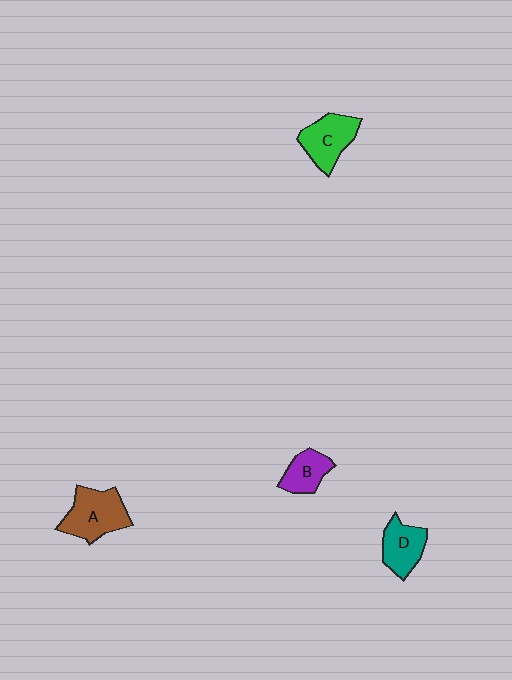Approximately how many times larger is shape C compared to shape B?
Approximately 1.4 times.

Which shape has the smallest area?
Shape B (purple).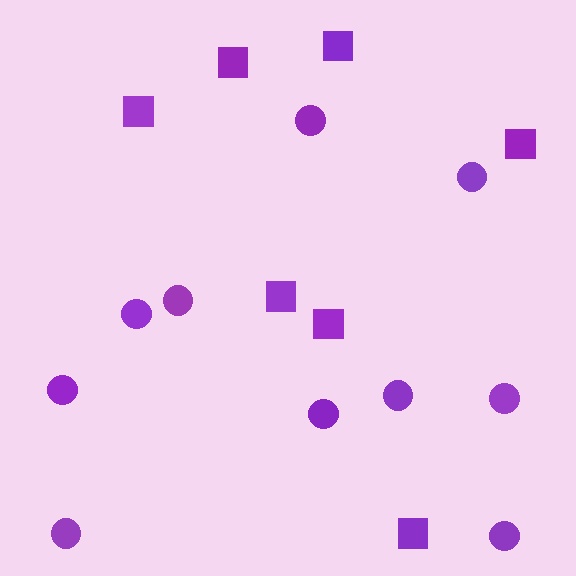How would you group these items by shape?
There are 2 groups: one group of circles (10) and one group of squares (7).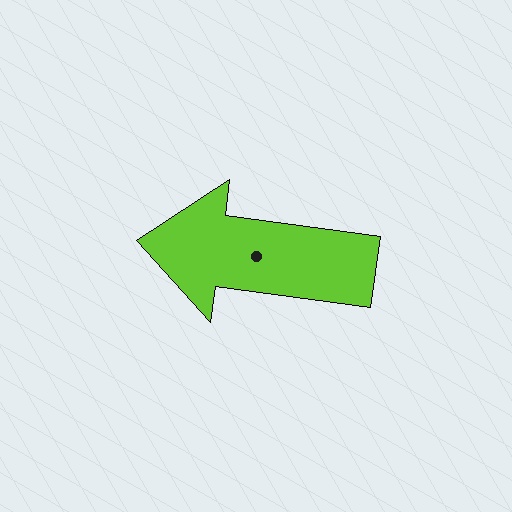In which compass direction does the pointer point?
West.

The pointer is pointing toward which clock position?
Roughly 9 o'clock.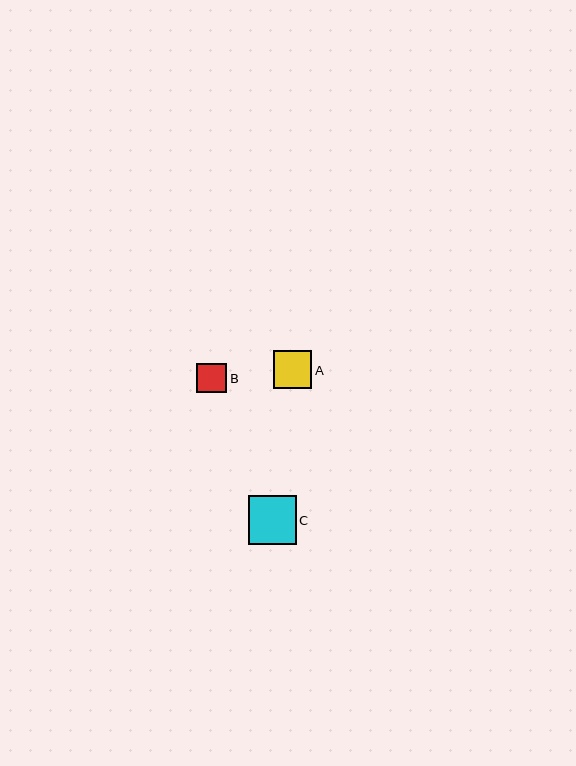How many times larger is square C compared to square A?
Square C is approximately 1.2 times the size of square A.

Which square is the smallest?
Square B is the smallest with a size of approximately 30 pixels.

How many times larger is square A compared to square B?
Square A is approximately 1.3 times the size of square B.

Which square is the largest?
Square C is the largest with a size of approximately 48 pixels.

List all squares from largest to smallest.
From largest to smallest: C, A, B.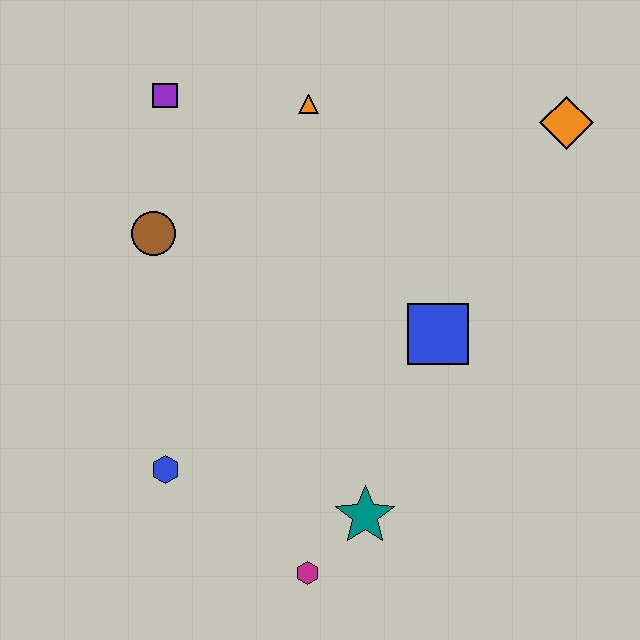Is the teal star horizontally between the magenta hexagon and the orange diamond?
Yes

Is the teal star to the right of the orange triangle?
Yes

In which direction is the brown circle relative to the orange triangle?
The brown circle is to the left of the orange triangle.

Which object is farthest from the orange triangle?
The magenta hexagon is farthest from the orange triangle.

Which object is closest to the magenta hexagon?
The teal star is closest to the magenta hexagon.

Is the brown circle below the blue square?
No